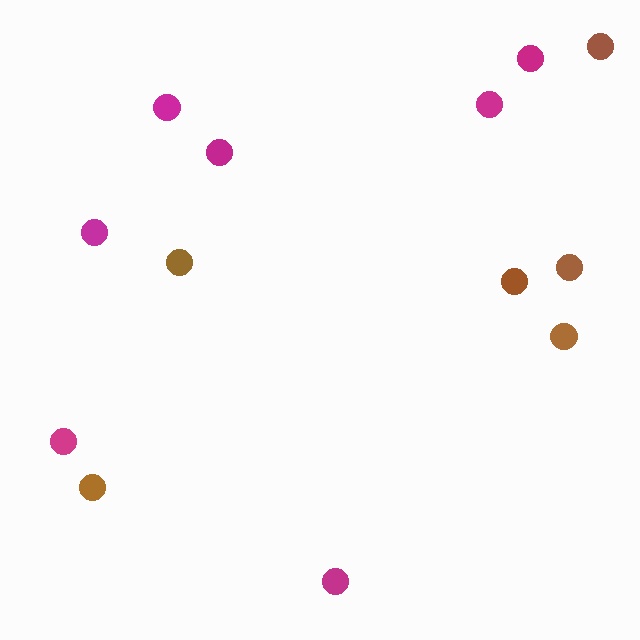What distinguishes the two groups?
There are 2 groups: one group of brown circles (6) and one group of magenta circles (7).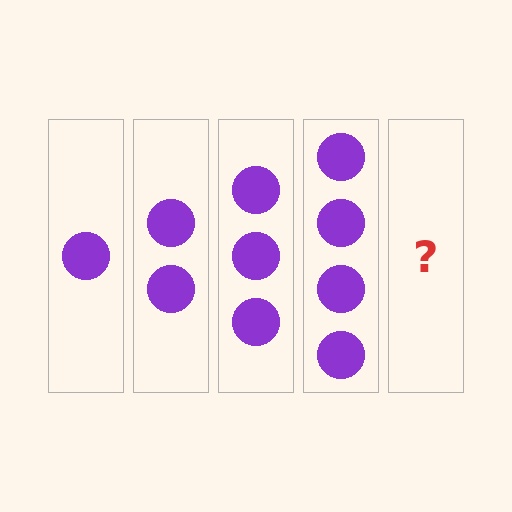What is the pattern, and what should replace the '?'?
The pattern is that each step adds one more circle. The '?' should be 5 circles.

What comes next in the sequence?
The next element should be 5 circles.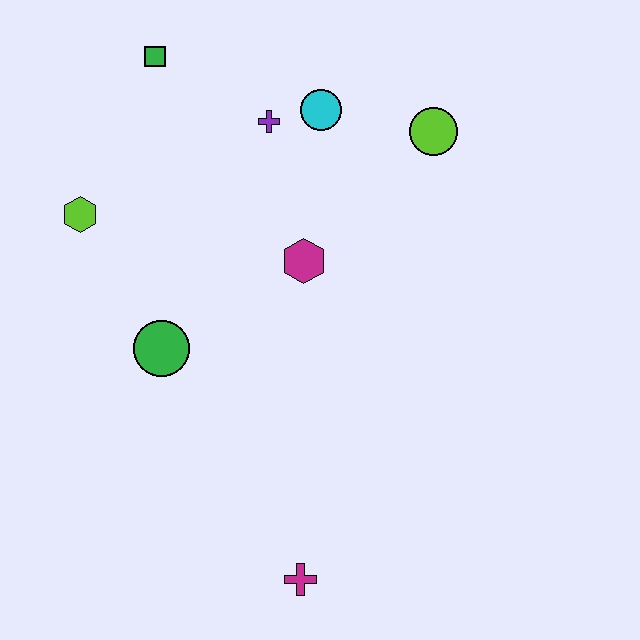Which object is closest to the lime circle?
The cyan circle is closest to the lime circle.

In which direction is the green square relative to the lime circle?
The green square is to the left of the lime circle.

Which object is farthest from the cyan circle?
The magenta cross is farthest from the cyan circle.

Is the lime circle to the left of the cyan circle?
No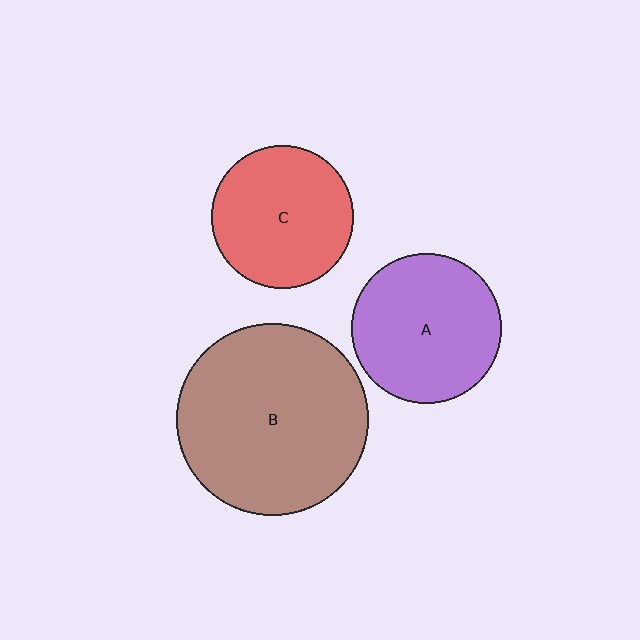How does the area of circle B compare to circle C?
Approximately 1.8 times.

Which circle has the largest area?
Circle B (brown).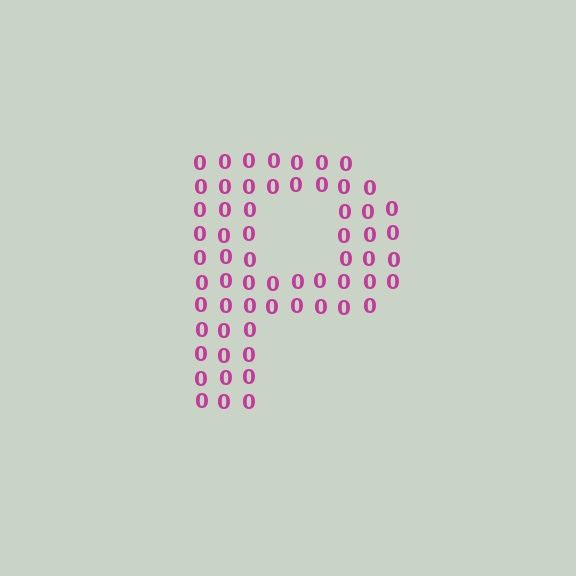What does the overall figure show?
The overall figure shows the letter P.